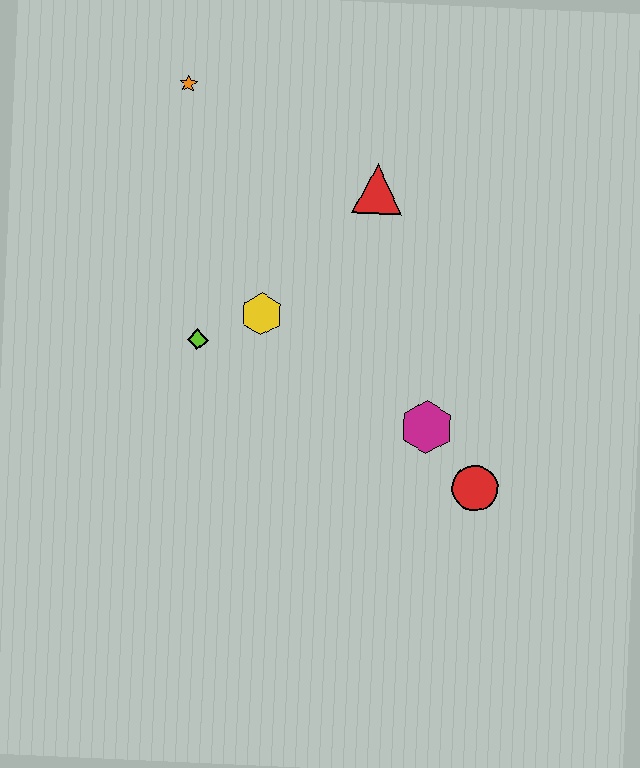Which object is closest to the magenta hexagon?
The red circle is closest to the magenta hexagon.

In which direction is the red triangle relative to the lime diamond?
The red triangle is to the right of the lime diamond.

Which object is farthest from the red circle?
The orange star is farthest from the red circle.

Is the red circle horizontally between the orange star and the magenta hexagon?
No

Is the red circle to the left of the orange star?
No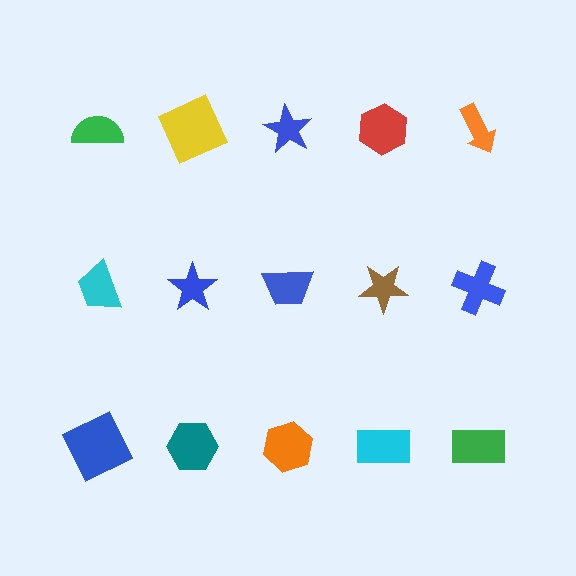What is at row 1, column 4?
A red hexagon.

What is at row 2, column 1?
A cyan trapezoid.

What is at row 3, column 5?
A green rectangle.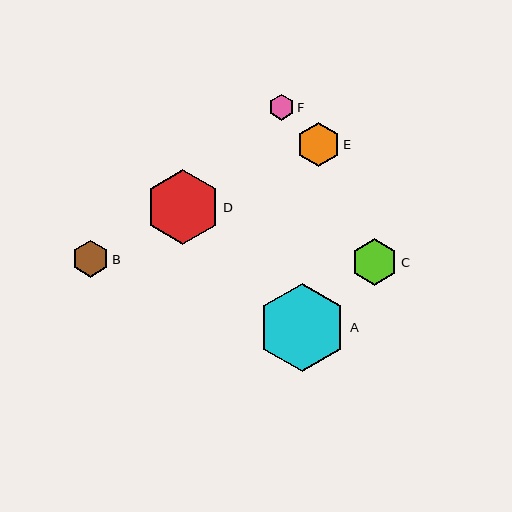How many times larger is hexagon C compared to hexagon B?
Hexagon C is approximately 1.3 times the size of hexagon B.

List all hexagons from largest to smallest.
From largest to smallest: A, D, C, E, B, F.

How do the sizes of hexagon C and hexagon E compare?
Hexagon C and hexagon E are approximately the same size.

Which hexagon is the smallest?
Hexagon F is the smallest with a size of approximately 26 pixels.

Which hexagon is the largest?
Hexagon A is the largest with a size of approximately 89 pixels.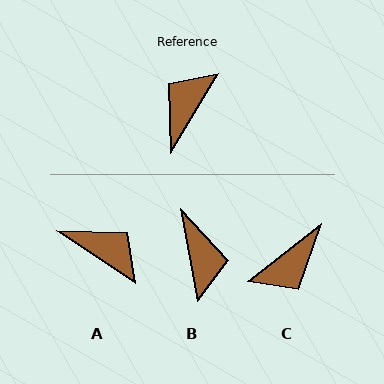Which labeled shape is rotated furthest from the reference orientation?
C, about 159 degrees away.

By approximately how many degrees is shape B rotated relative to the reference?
Approximately 139 degrees clockwise.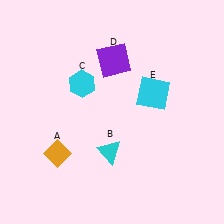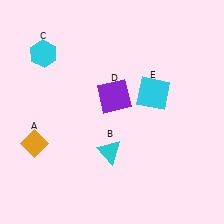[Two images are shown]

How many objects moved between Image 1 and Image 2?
3 objects moved between the two images.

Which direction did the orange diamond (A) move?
The orange diamond (A) moved left.